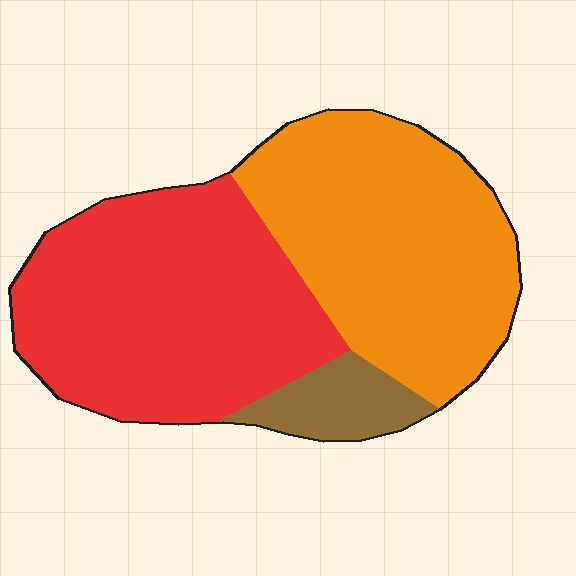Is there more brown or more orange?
Orange.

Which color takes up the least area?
Brown, at roughly 10%.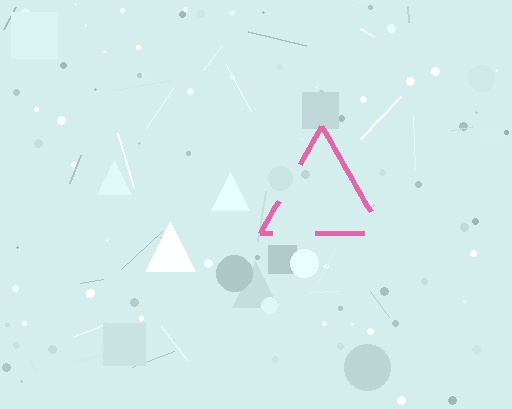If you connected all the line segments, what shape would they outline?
They would outline a triangle.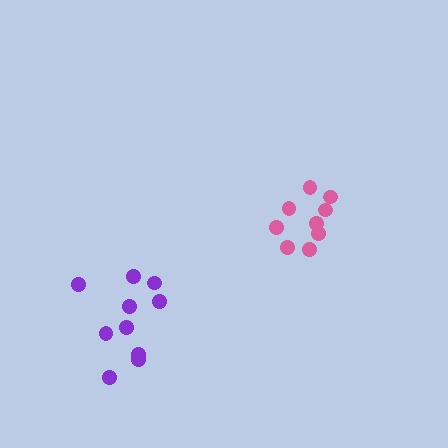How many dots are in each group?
Group 1: 9 dots, Group 2: 10 dots (19 total).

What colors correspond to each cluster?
The clusters are colored: pink, purple.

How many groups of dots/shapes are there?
There are 2 groups.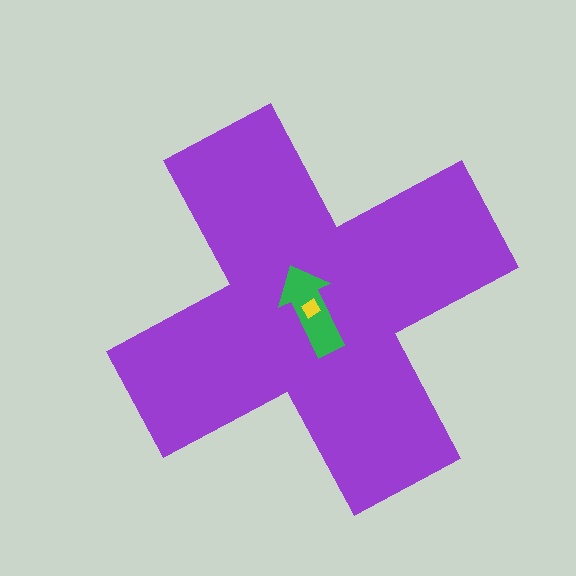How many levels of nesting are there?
3.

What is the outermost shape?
The purple cross.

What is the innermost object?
The yellow diamond.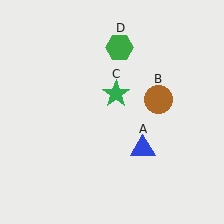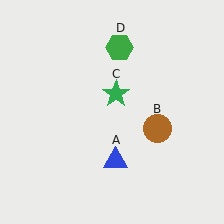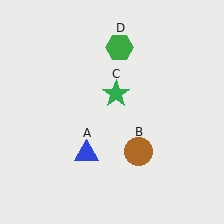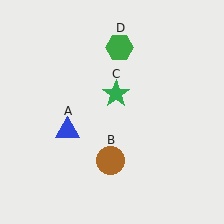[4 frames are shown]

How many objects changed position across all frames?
2 objects changed position: blue triangle (object A), brown circle (object B).